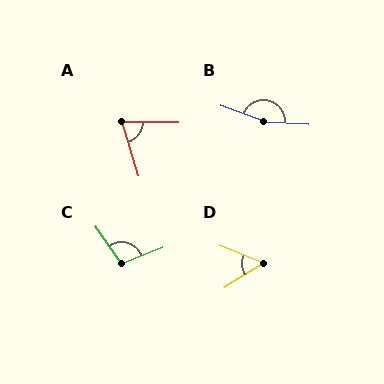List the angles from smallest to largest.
D (53°), A (73°), C (103°), B (163°).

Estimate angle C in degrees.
Approximately 103 degrees.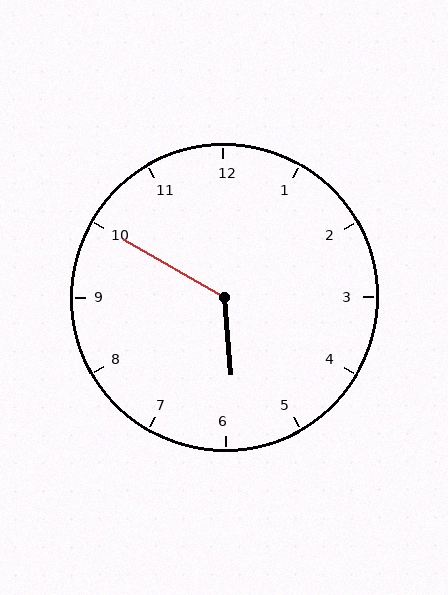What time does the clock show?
5:50.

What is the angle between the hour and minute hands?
Approximately 125 degrees.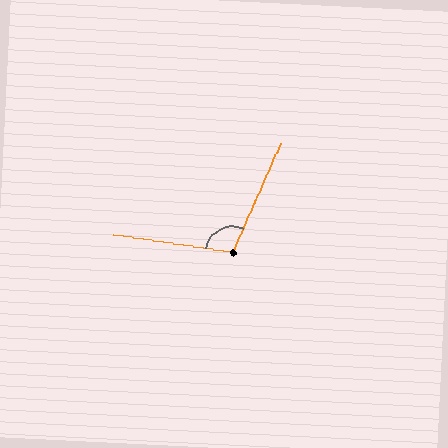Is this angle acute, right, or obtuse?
It is obtuse.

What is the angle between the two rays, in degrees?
Approximately 105 degrees.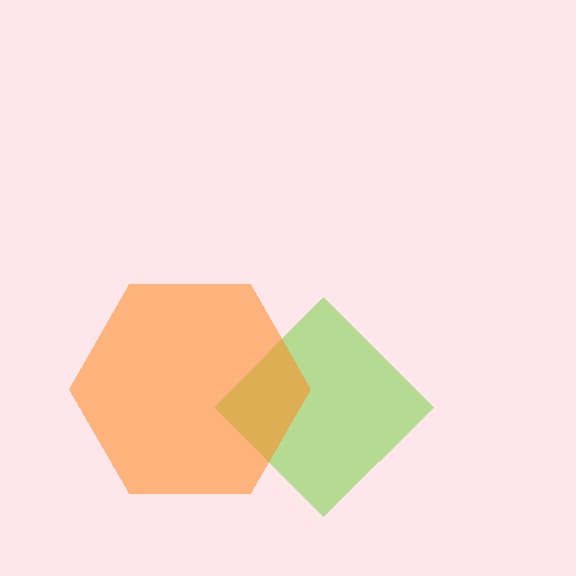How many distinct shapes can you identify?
There are 2 distinct shapes: a lime diamond, an orange hexagon.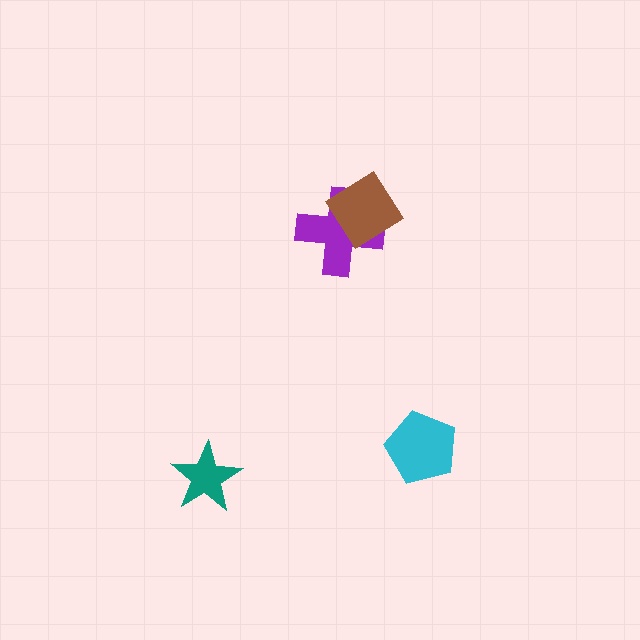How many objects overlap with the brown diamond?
1 object overlaps with the brown diamond.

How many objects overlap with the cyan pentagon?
0 objects overlap with the cyan pentagon.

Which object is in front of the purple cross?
The brown diamond is in front of the purple cross.